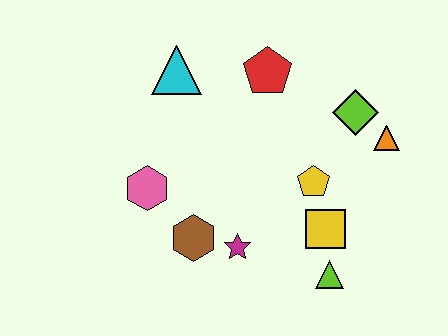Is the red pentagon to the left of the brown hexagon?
No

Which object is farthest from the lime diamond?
The pink hexagon is farthest from the lime diamond.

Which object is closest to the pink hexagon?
The brown hexagon is closest to the pink hexagon.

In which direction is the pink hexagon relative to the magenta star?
The pink hexagon is to the left of the magenta star.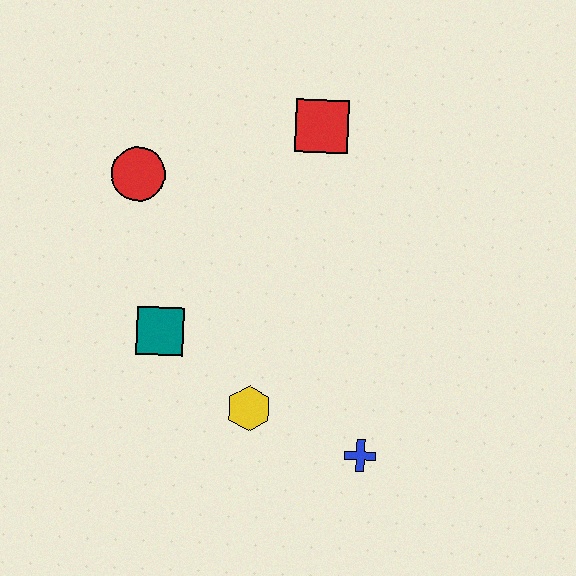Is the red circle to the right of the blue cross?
No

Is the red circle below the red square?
Yes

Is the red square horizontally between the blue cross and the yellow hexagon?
Yes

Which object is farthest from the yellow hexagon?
The red square is farthest from the yellow hexagon.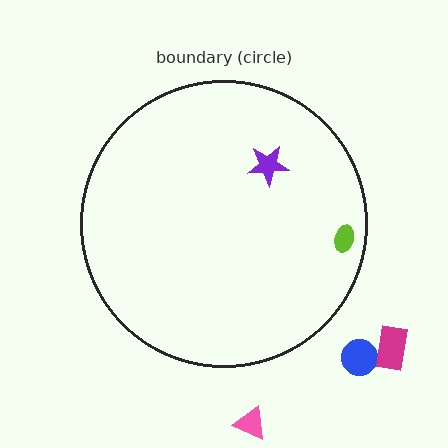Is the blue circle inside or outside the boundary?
Outside.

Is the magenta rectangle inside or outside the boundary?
Outside.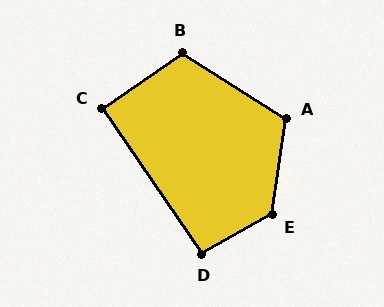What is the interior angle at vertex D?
Approximately 95 degrees (obtuse).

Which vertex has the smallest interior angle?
C, at approximately 90 degrees.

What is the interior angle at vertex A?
Approximately 114 degrees (obtuse).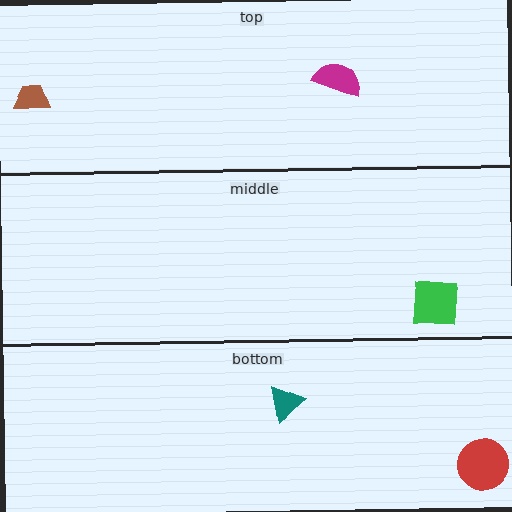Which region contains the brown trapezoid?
The top region.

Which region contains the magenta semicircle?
The top region.